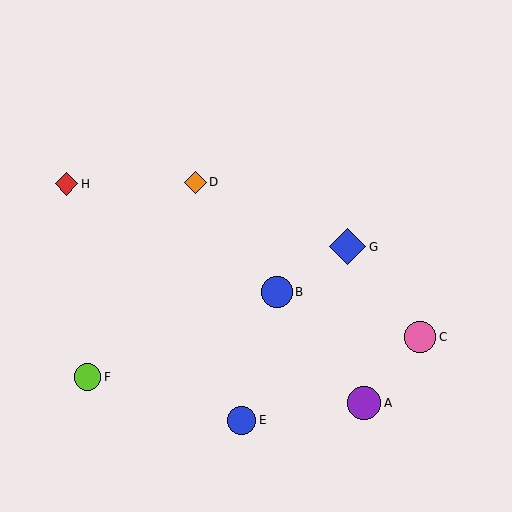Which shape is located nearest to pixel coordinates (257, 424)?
The blue circle (labeled E) at (242, 420) is nearest to that location.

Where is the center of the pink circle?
The center of the pink circle is at (420, 337).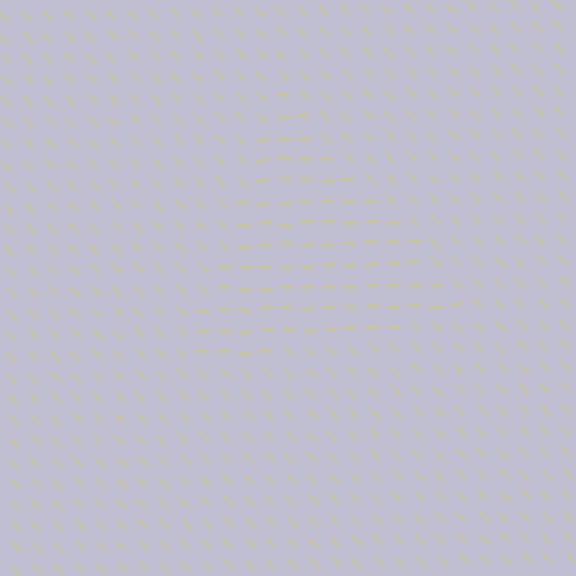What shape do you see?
I see a triangle.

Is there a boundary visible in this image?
Yes, there is a texture boundary formed by a change in line orientation.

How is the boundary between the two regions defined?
The boundary is defined purely by a change in line orientation (approximately 45 degrees difference). All lines are the same color and thickness.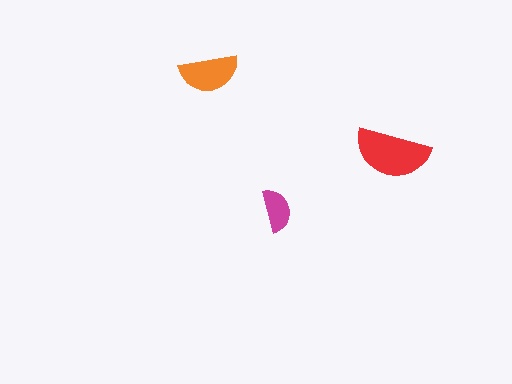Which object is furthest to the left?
The orange semicircle is leftmost.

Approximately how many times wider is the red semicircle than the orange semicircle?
About 1.5 times wider.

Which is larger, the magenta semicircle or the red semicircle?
The red one.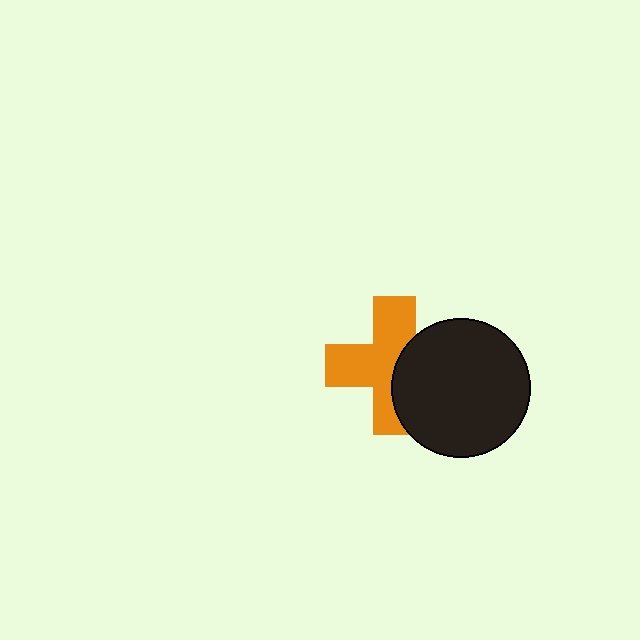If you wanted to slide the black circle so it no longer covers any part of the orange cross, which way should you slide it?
Slide it right — that is the most direct way to separate the two shapes.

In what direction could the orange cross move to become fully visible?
The orange cross could move left. That would shift it out from behind the black circle entirely.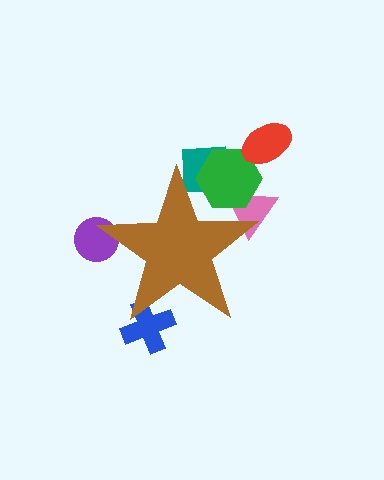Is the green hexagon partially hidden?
Yes, the green hexagon is partially hidden behind the brown star.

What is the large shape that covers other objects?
A brown star.